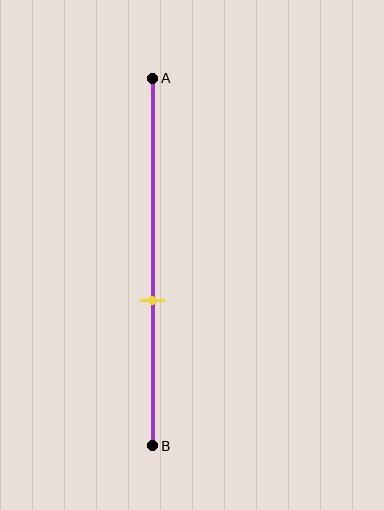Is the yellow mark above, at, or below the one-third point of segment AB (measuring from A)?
The yellow mark is below the one-third point of segment AB.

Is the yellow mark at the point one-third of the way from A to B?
No, the mark is at about 60% from A, not at the 33% one-third point.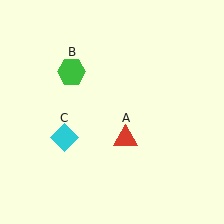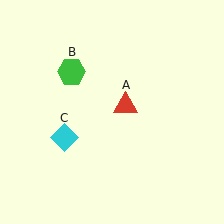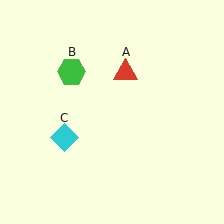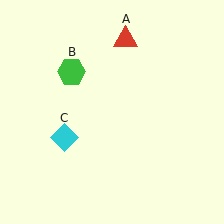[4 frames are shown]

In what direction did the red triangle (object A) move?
The red triangle (object A) moved up.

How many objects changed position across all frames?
1 object changed position: red triangle (object A).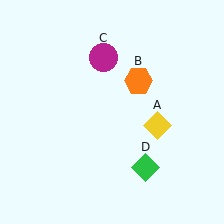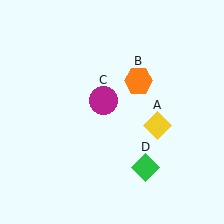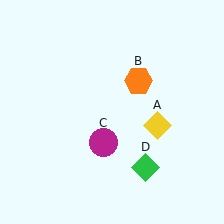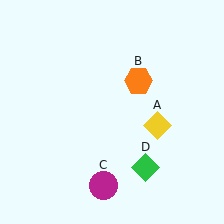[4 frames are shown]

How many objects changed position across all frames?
1 object changed position: magenta circle (object C).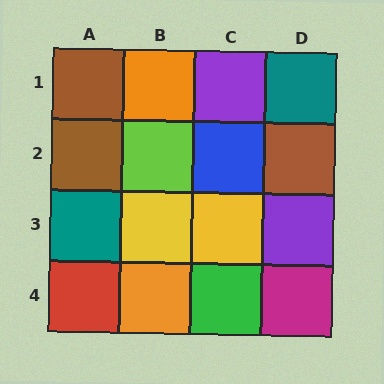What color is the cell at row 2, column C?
Blue.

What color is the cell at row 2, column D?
Brown.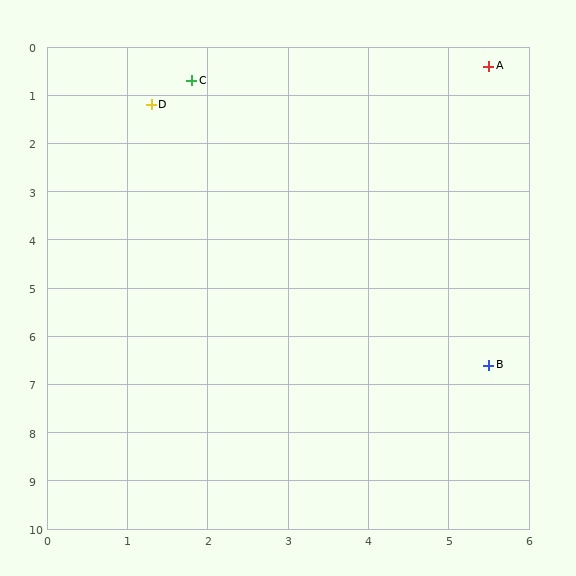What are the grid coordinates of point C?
Point C is at approximately (1.8, 0.7).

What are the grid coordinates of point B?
Point B is at approximately (5.5, 6.6).